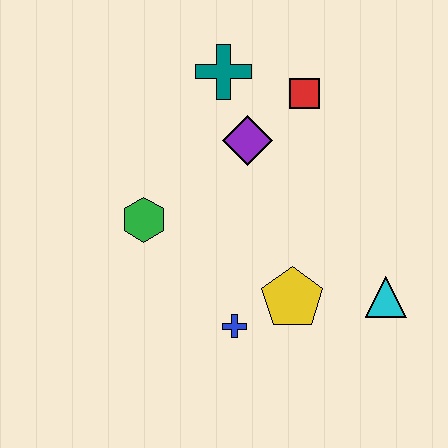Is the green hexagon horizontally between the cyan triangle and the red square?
No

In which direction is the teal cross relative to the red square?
The teal cross is to the left of the red square.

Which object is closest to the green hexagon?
The purple diamond is closest to the green hexagon.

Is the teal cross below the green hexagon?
No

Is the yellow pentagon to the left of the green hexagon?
No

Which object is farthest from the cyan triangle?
The teal cross is farthest from the cyan triangle.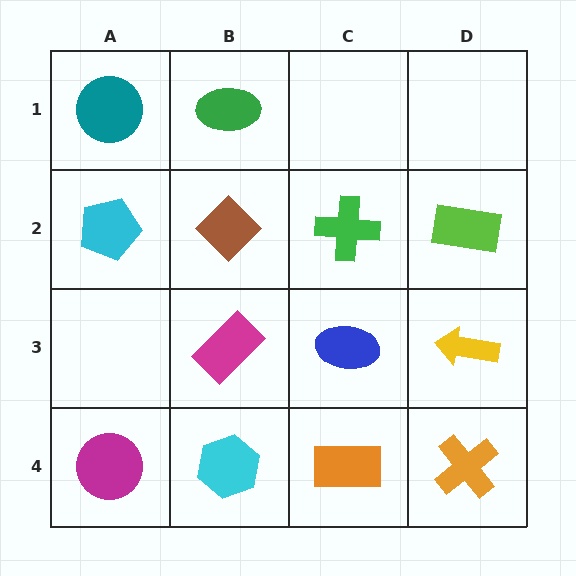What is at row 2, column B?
A brown diamond.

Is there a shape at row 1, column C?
No, that cell is empty.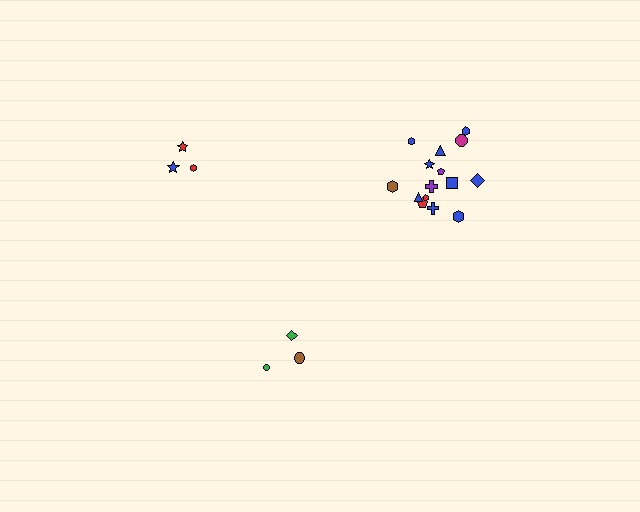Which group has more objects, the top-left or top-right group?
The top-right group.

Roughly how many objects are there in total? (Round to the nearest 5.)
Roughly 20 objects in total.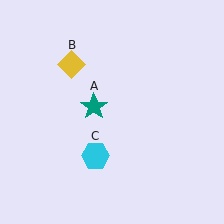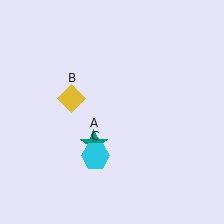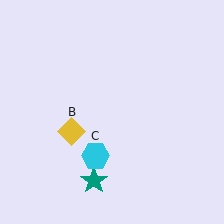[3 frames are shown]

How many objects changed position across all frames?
2 objects changed position: teal star (object A), yellow diamond (object B).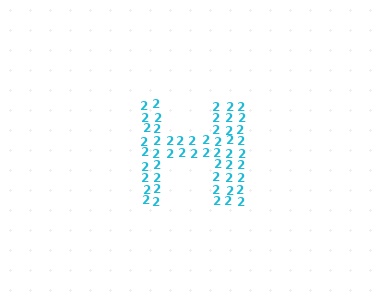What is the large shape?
The large shape is the letter H.